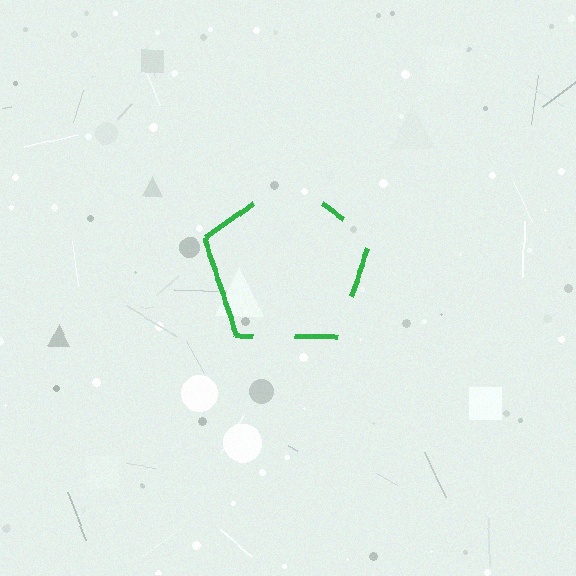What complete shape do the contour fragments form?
The contour fragments form a pentagon.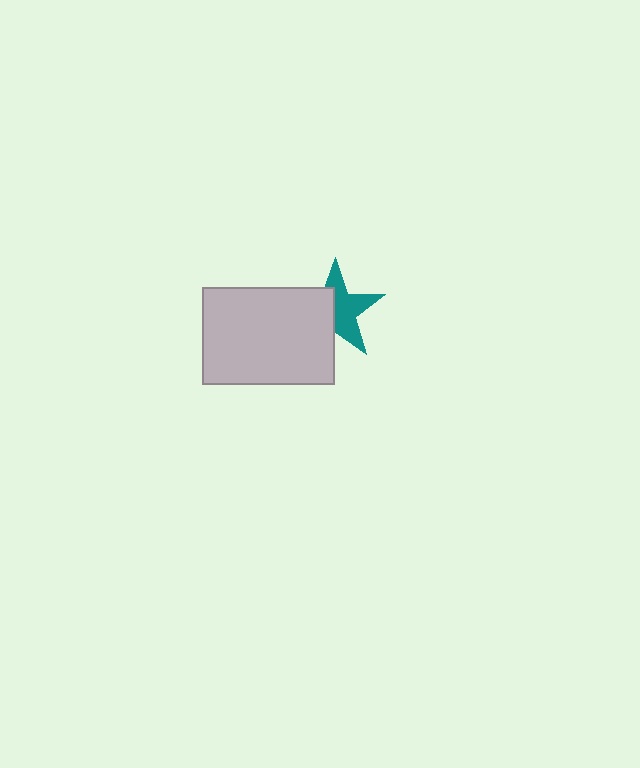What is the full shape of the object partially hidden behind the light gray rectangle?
The partially hidden object is a teal star.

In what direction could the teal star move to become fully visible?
The teal star could move right. That would shift it out from behind the light gray rectangle entirely.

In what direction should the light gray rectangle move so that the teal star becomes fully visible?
The light gray rectangle should move left. That is the shortest direction to clear the overlap and leave the teal star fully visible.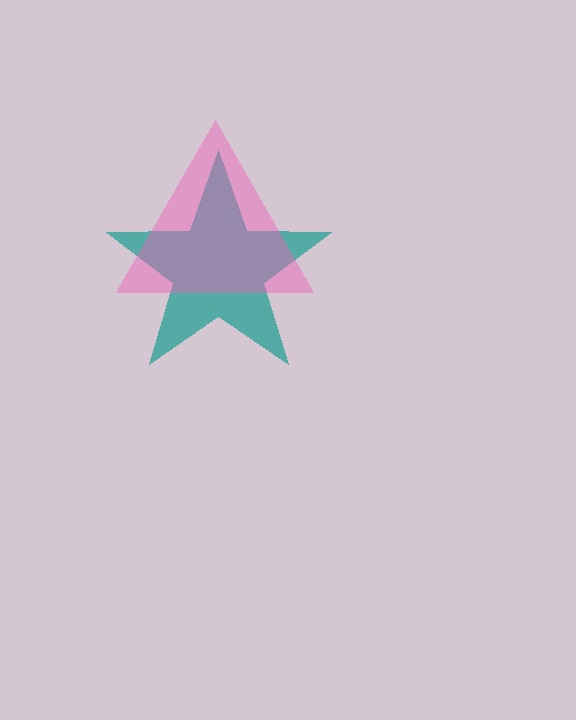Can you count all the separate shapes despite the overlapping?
Yes, there are 2 separate shapes.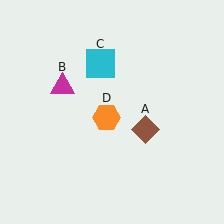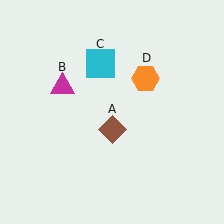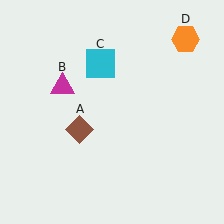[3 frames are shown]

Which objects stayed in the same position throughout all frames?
Magenta triangle (object B) and cyan square (object C) remained stationary.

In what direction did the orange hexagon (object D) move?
The orange hexagon (object D) moved up and to the right.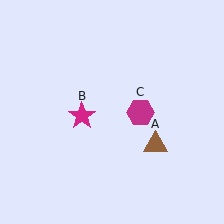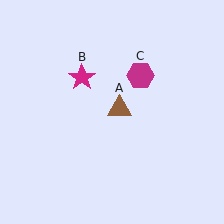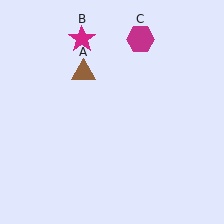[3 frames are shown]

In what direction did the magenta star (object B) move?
The magenta star (object B) moved up.